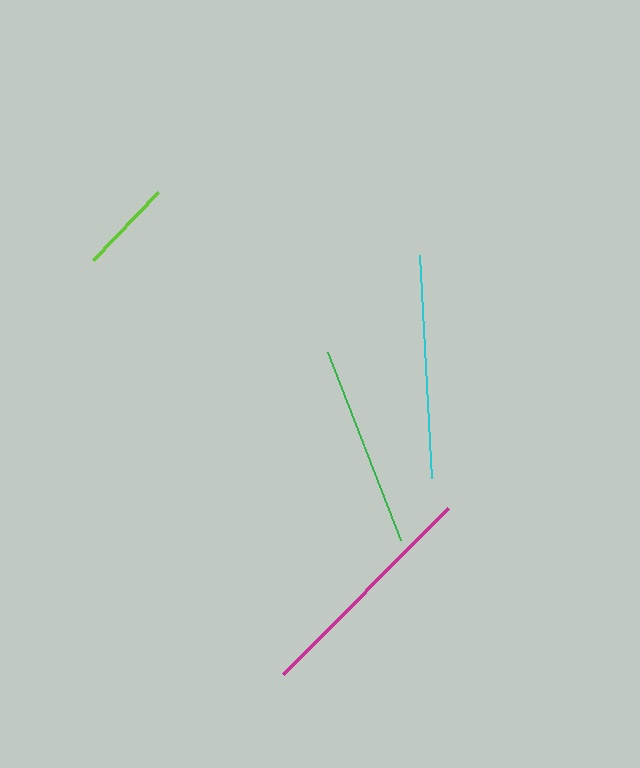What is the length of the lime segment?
The lime segment is approximately 95 pixels long.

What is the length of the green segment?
The green segment is approximately 202 pixels long.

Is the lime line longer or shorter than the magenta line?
The magenta line is longer than the lime line.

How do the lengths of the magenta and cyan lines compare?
The magenta and cyan lines are approximately the same length.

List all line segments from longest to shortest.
From longest to shortest: magenta, cyan, green, lime.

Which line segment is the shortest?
The lime line is the shortest at approximately 95 pixels.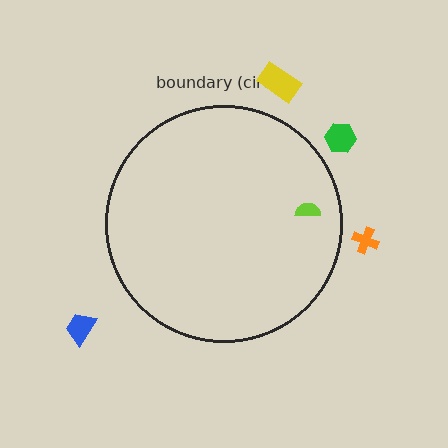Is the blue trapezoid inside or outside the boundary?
Outside.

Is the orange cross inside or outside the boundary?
Outside.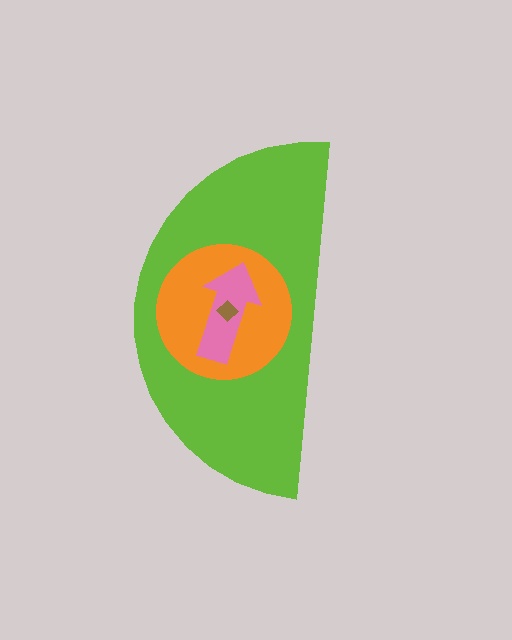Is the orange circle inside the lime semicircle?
Yes.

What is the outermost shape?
The lime semicircle.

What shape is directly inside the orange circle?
The pink arrow.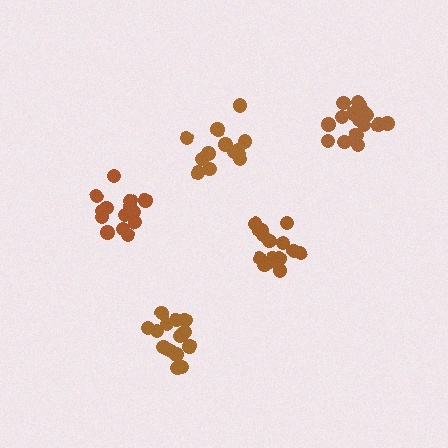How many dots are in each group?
Group 1: 15 dots, Group 2: 13 dots, Group 3: 16 dots, Group 4: 14 dots, Group 5: 16 dots (74 total).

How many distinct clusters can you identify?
There are 5 distinct clusters.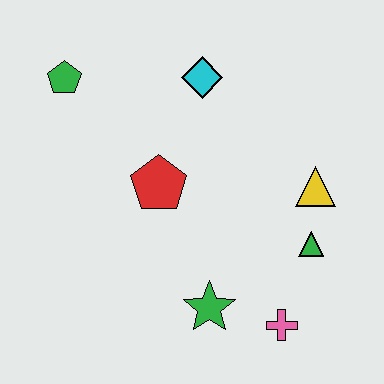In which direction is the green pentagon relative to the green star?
The green pentagon is above the green star.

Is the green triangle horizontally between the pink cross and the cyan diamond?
No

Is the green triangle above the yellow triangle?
No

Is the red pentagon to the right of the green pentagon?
Yes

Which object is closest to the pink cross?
The green star is closest to the pink cross.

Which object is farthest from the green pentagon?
The pink cross is farthest from the green pentagon.